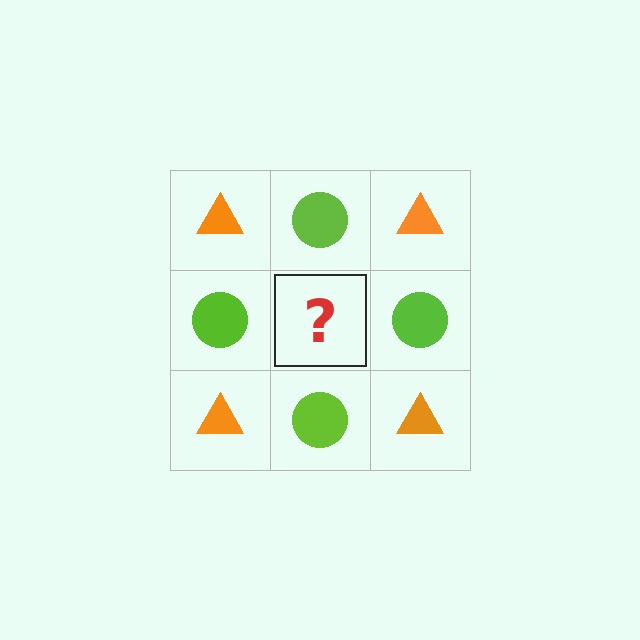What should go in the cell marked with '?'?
The missing cell should contain an orange triangle.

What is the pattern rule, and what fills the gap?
The rule is that it alternates orange triangle and lime circle in a checkerboard pattern. The gap should be filled with an orange triangle.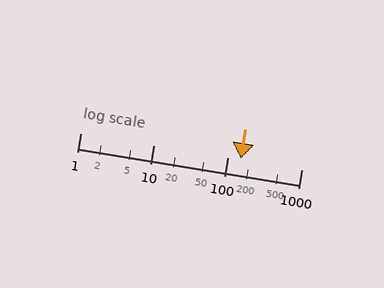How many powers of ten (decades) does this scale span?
The scale spans 3 decades, from 1 to 1000.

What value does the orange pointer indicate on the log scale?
The pointer indicates approximately 150.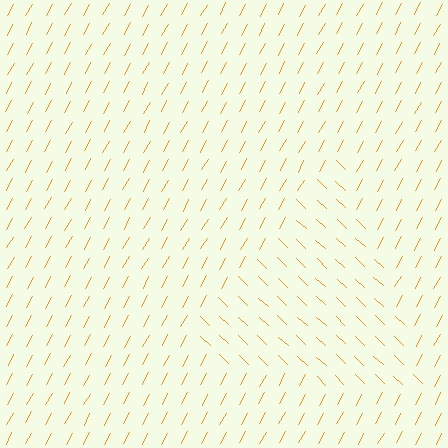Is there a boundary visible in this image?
Yes, there is a texture boundary formed by a change in line orientation.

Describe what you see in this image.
The image is filled with small orange line segments. A triangle region in the image has lines oriented differently from the surrounding lines, creating a visible texture boundary.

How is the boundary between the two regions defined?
The boundary is defined purely by a change in line orientation (approximately 75 degrees difference). All lines are the same color and thickness.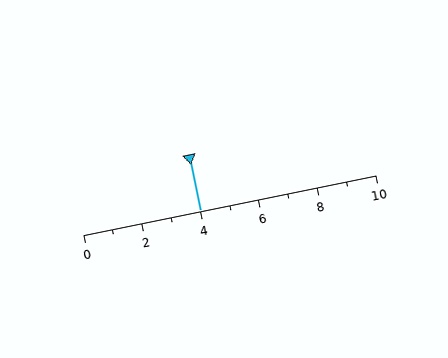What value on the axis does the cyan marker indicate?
The marker indicates approximately 4.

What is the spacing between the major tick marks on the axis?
The major ticks are spaced 2 apart.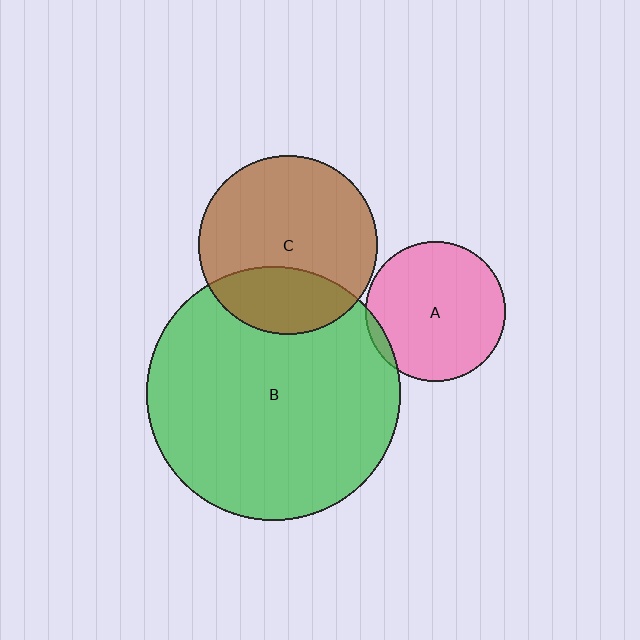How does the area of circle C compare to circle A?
Approximately 1.6 times.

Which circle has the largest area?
Circle B (green).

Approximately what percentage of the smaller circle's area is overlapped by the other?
Approximately 5%.